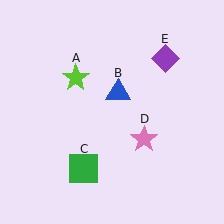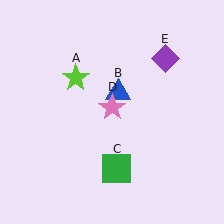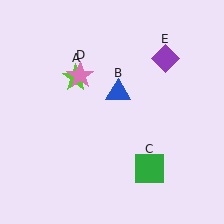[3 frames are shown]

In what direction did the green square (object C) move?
The green square (object C) moved right.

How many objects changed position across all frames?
2 objects changed position: green square (object C), pink star (object D).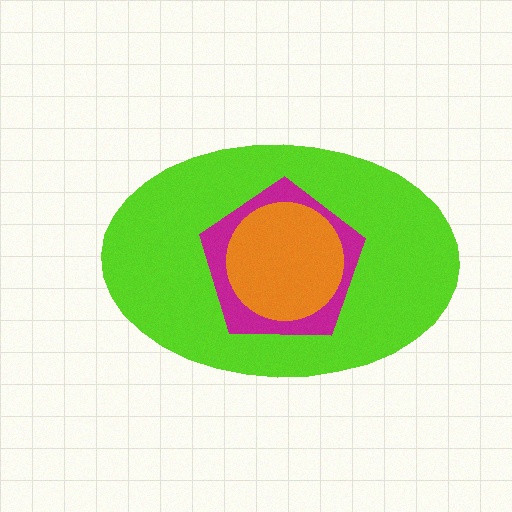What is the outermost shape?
The lime ellipse.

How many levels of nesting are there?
3.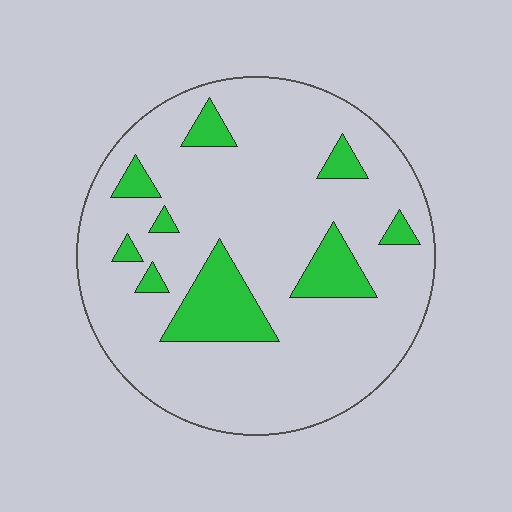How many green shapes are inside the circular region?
9.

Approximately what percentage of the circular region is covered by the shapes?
Approximately 15%.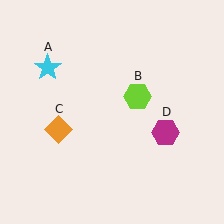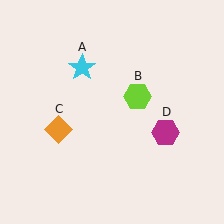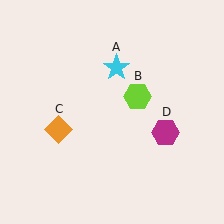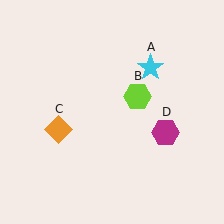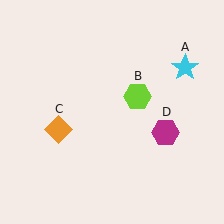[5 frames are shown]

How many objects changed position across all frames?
1 object changed position: cyan star (object A).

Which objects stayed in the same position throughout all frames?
Lime hexagon (object B) and orange diamond (object C) and magenta hexagon (object D) remained stationary.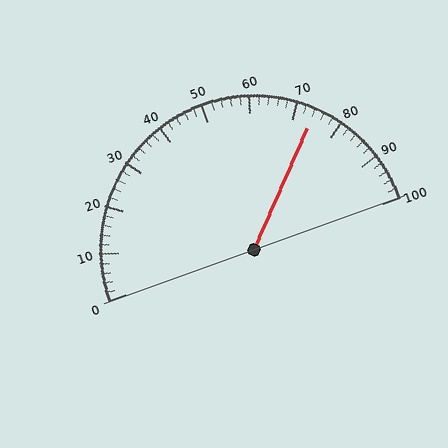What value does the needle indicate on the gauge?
The needle indicates approximately 74.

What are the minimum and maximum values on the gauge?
The gauge ranges from 0 to 100.